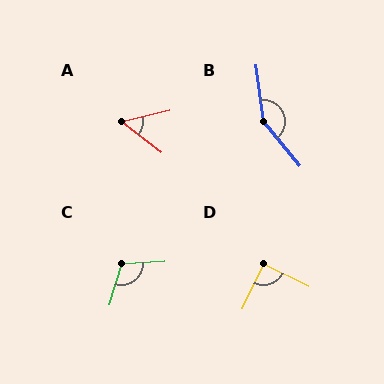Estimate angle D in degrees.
Approximately 89 degrees.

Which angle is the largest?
B, at approximately 148 degrees.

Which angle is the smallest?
A, at approximately 50 degrees.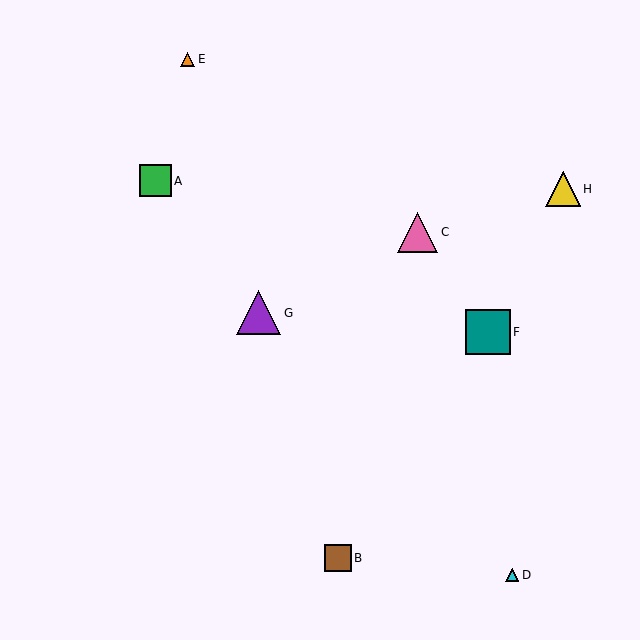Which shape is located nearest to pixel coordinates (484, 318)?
The teal square (labeled F) at (488, 332) is nearest to that location.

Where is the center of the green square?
The center of the green square is at (155, 181).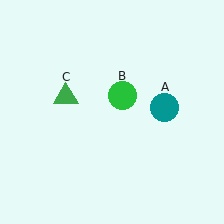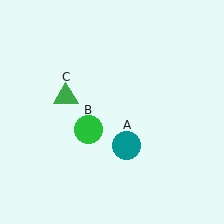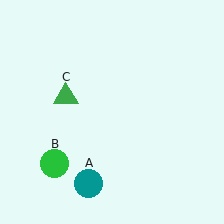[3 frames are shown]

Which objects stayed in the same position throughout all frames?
Green triangle (object C) remained stationary.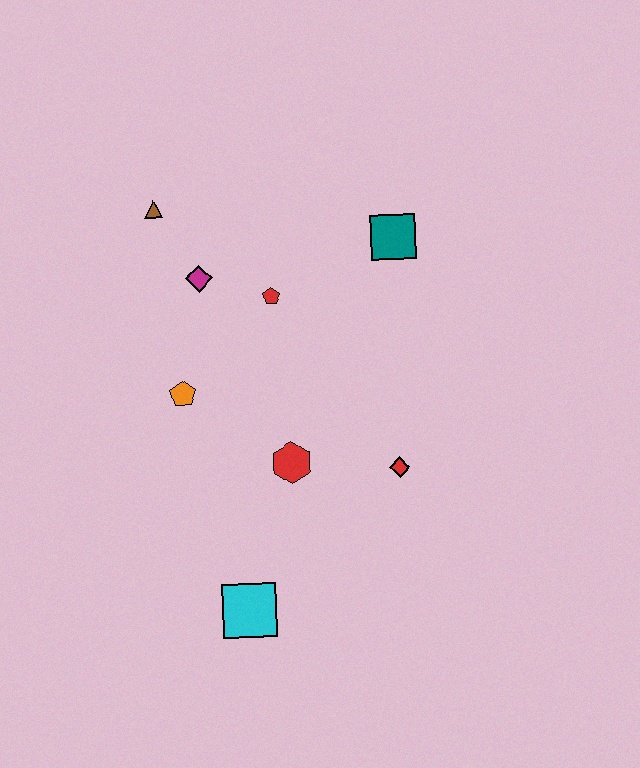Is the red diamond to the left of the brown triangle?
No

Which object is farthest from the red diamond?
The brown triangle is farthest from the red diamond.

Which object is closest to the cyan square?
The red hexagon is closest to the cyan square.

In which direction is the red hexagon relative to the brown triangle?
The red hexagon is below the brown triangle.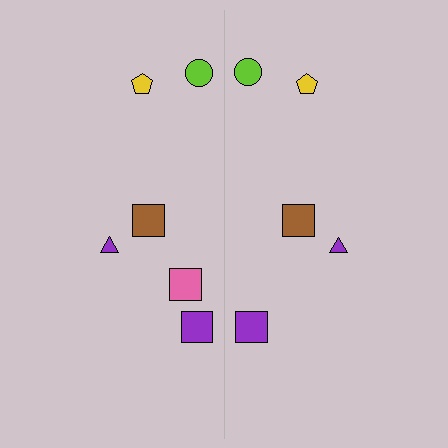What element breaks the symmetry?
A pink square is missing from the right side.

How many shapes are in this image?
There are 11 shapes in this image.